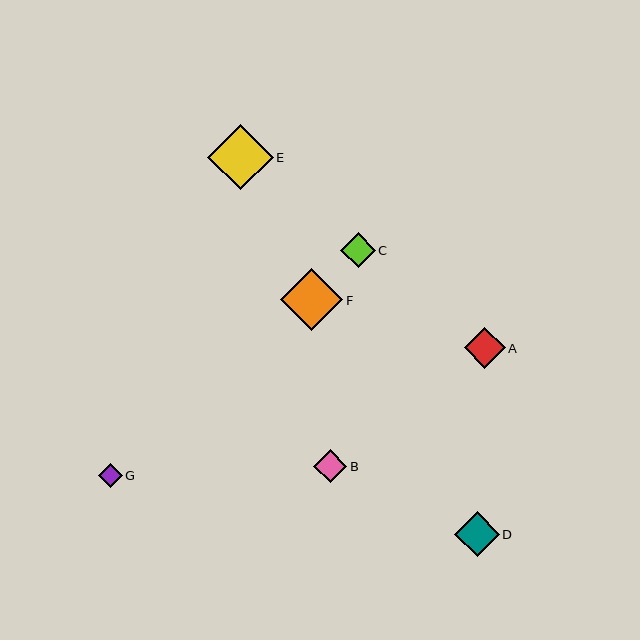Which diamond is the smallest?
Diamond G is the smallest with a size of approximately 24 pixels.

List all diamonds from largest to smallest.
From largest to smallest: E, F, D, A, C, B, G.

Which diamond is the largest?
Diamond E is the largest with a size of approximately 66 pixels.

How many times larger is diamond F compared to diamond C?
Diamond F is approximately 1.8 times the size of diamond C.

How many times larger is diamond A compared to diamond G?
Diamond A is approximately 1.7 times the size of diamond G.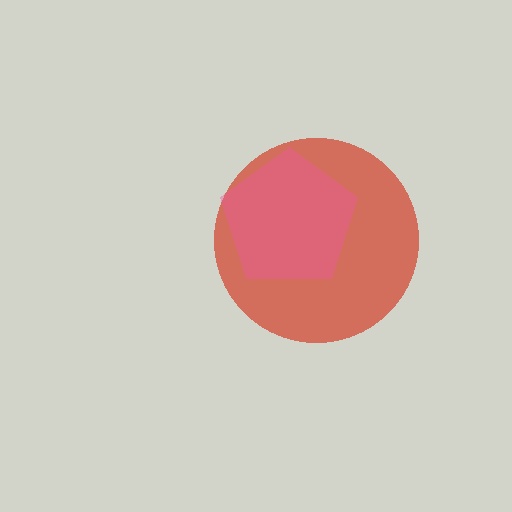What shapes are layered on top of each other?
The layered shapes are: a red circle, a pink pentagon.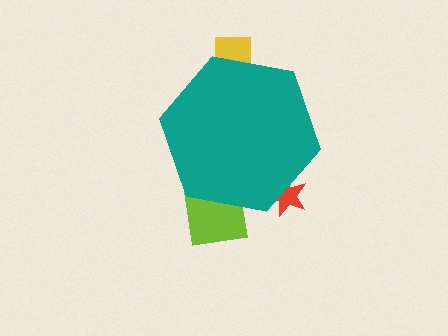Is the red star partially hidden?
Yes, the red star is partially hidden behind the teal hexagon.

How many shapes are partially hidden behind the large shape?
3 shapes are partially hidden.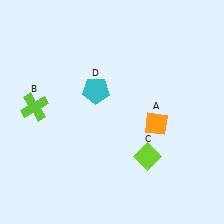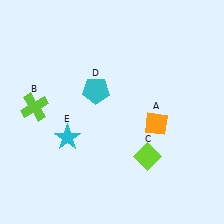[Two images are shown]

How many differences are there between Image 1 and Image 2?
There is 1 difference between the two images.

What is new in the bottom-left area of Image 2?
A cyan star (E) was added in the bottom-left area of Image 2.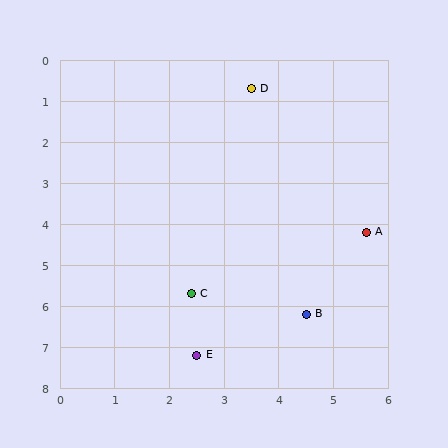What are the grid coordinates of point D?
Point D is at approximately (3.5, 0.7).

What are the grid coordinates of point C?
Point C is at approximately (2.4, 5.7).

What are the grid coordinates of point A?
Point A is at approximately (5.6, 4.2).